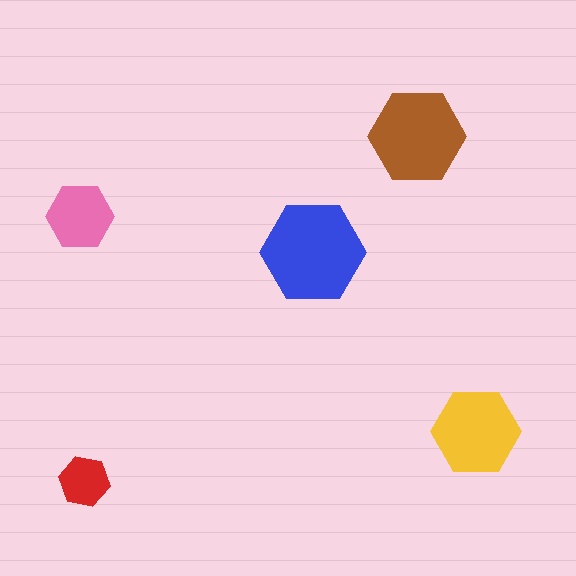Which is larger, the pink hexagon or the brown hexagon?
The brown one.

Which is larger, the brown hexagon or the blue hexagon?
The blue one.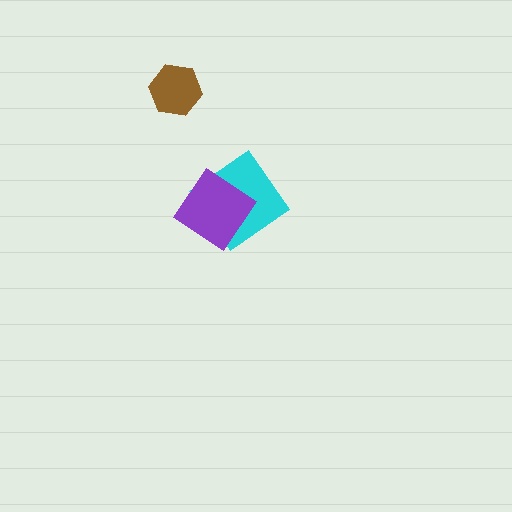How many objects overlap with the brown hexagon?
0 objects overlap with the brown hexagon.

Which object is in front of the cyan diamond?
The purple diamond is in front of the cyan diamond.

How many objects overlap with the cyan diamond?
1 object overlaps with the cyan diamond.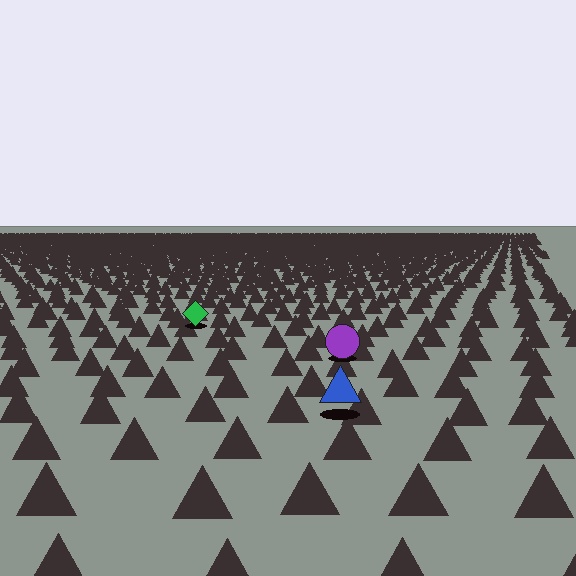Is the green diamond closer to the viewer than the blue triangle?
No. The blue triangle is closer — you can tell from the texture gradient: the ground texture is coarser near it.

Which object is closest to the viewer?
The blue triangle is closest. The texture marks near it are larger and more spread out.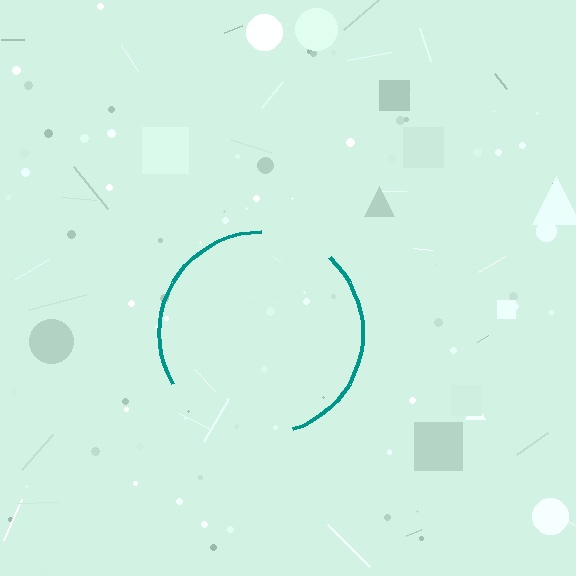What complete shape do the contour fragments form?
The contour fragments form a circle.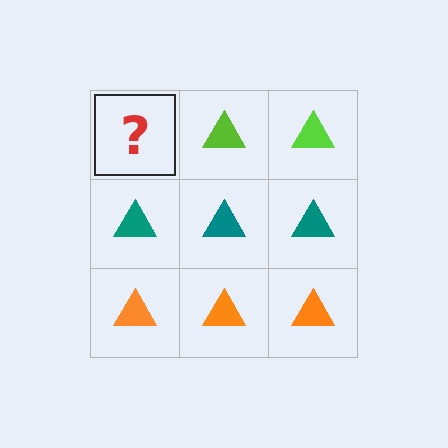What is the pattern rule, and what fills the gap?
The rule is that each row has a consistent color. The gap should be filled with a lime triangle.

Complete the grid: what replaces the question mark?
The question mark should be replaced with a lime triangle.